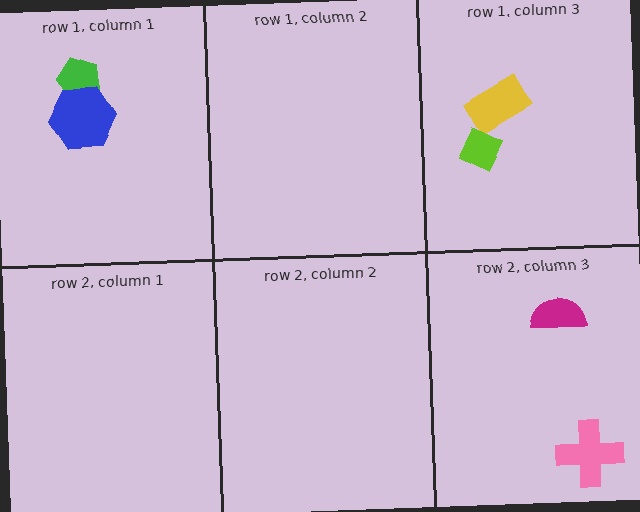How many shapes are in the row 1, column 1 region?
2.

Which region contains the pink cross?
The row 2, column 3 region.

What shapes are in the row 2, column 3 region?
The magenta semicircle, the pink cross.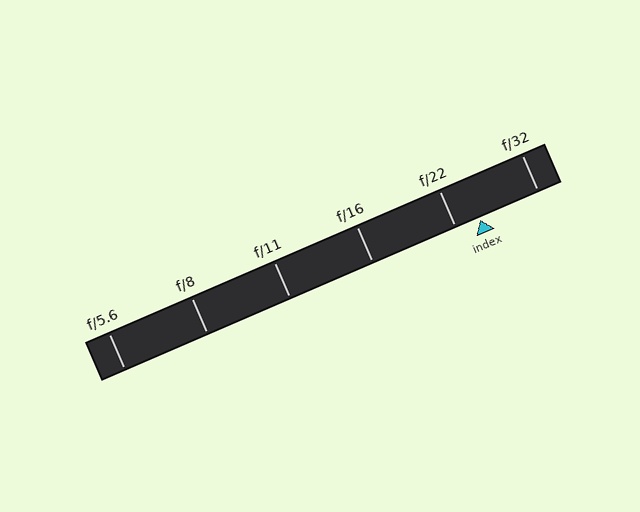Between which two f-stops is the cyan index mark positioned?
The index mark is between f/22 and f/32.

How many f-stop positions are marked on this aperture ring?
There are 6 f-stop positions marked.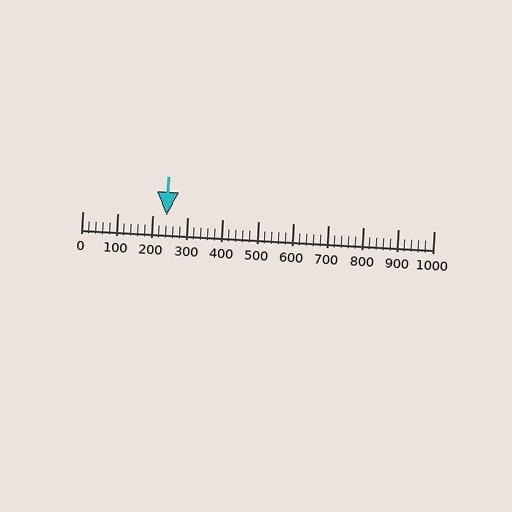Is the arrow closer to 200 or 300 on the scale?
The arrow is closer to 200.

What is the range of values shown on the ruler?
The ruler shows values from 0 to 1000.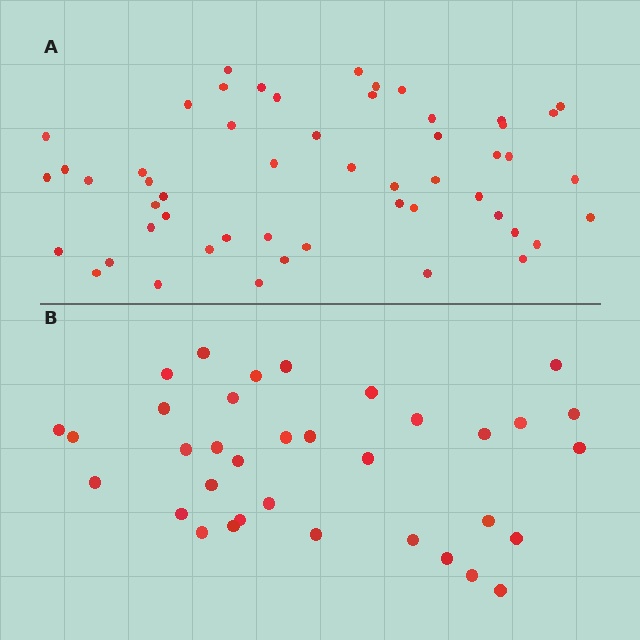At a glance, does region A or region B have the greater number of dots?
Region A (the top region) has more dots.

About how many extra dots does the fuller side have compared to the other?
Region A has approximately 20 more dots than region B.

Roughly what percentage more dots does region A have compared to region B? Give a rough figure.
About 50% more.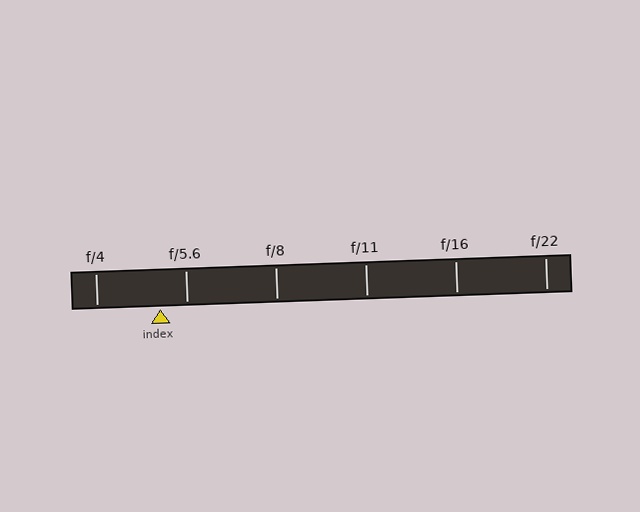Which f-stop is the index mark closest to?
The index mark is closest to f/5.6.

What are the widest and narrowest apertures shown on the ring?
The widest aperture shown is f/4 and the narrowest is f/22.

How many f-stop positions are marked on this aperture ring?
There are 6 f-stop positions marked.